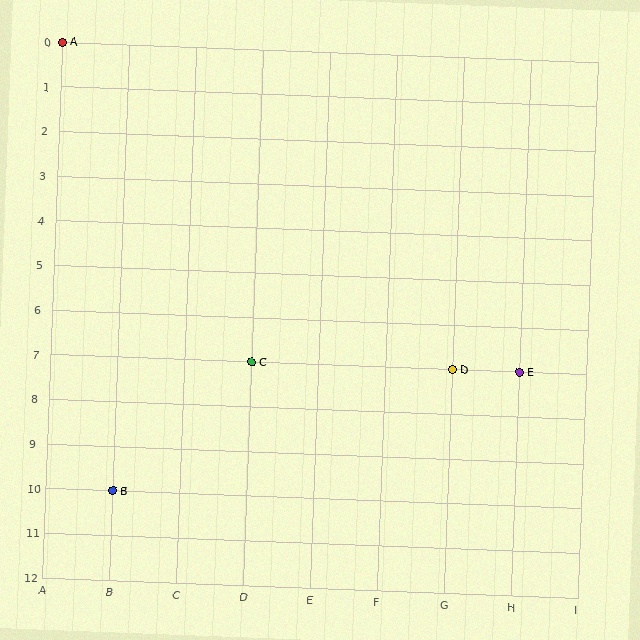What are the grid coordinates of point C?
Point C is at grid coordinates (D, 7).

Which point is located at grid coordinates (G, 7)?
Point D is at (G, 7).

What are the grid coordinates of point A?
Point A is at grid coordinates (A, 0).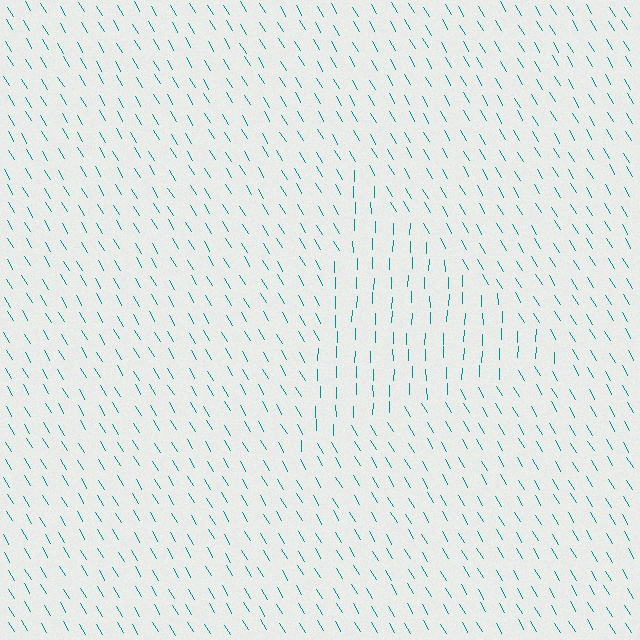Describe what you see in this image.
The image is filled with small teal line segments. A triangle region in the image has lines oriented differently from the surrounding lines, creating a visible texture boundary.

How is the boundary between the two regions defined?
The boundary is defined purely by a change in line orientation (approximately 32 degrees difference). All lines are the same color and thickness.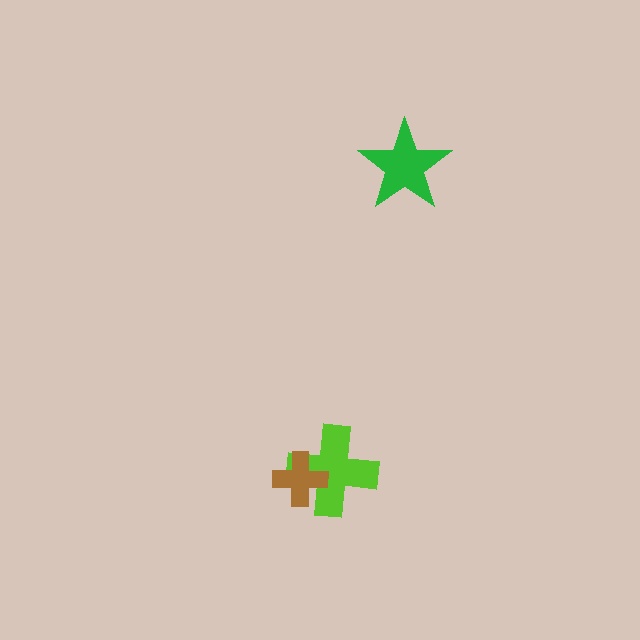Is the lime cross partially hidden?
Yes, it is partially covered by another shape.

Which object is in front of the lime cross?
The brown cross is in front of the lime cross.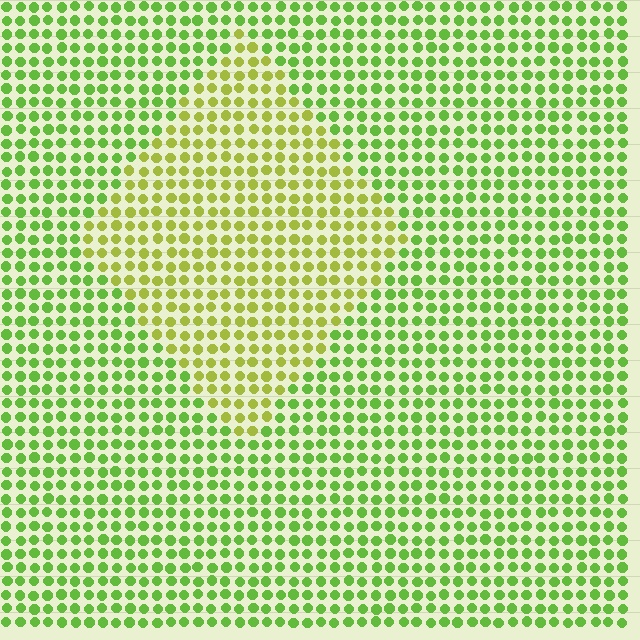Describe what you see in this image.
The image is filled with small lime elements in a uniform arrangement. A diamond-shaped region is visible where the elements are tinted to a slightly different hue, forming a subtle color boundary.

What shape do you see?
I see a diamond.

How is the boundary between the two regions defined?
The boundary is defined purely by a slight shift in hue (about 30 degrees). Spacing, size, and orientation are identical on both sides.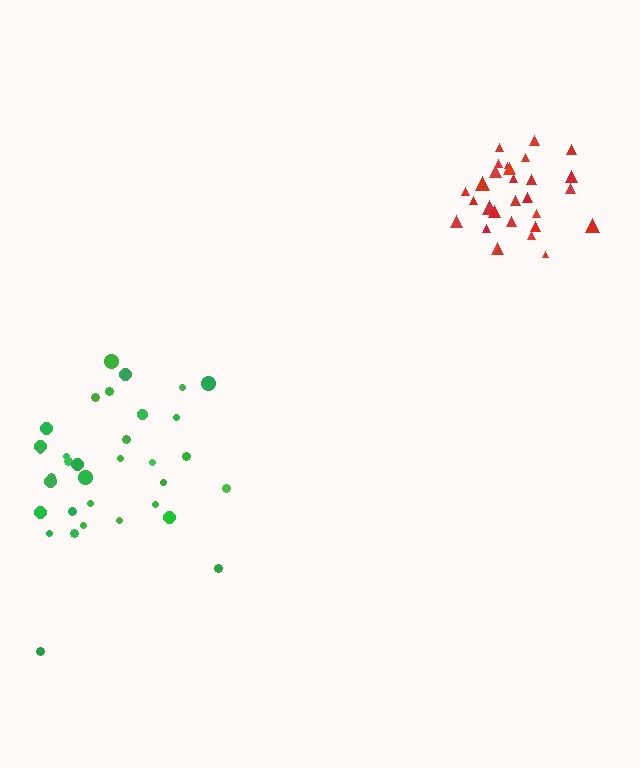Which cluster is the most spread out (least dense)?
Green.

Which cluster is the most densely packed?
Red.